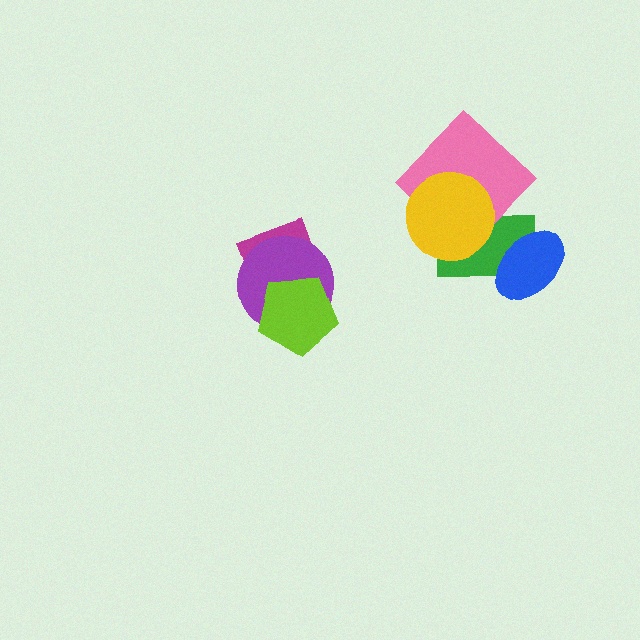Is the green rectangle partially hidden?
Yes, it is partially covered by another shape.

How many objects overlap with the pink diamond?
2 objects overlap with the pink diamond.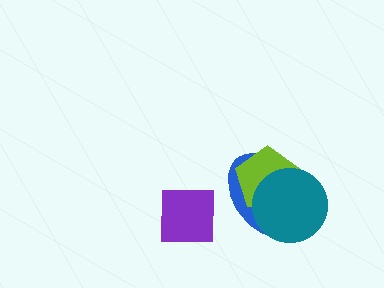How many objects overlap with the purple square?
0 objects overlap with the purple square.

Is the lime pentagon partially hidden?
Yes, it is partially covered by another shape.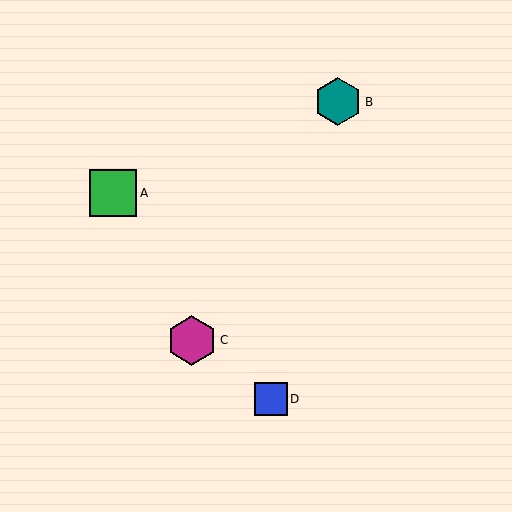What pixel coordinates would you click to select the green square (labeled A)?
Click at (113, 193) to select the green square A.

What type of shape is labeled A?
Shape A is a green square.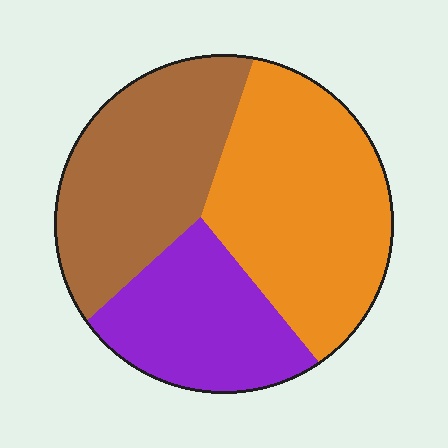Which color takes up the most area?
Orange, at roughly 40%.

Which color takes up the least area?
Purple, at roughly 25%.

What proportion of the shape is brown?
Brown takes up about one third (1/3) of the shape.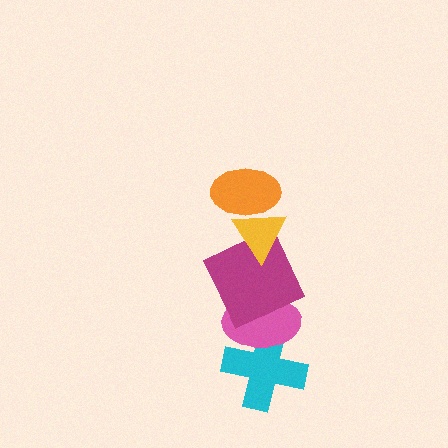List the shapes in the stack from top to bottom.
From top to bottom: the orange ellipse, the yellow triangle, the magenta square, the pink ellipse, the cyan cross.